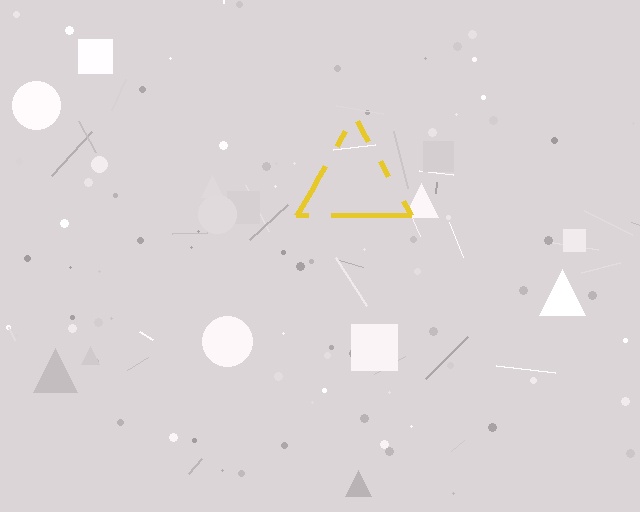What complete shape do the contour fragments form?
The contour fragments form a triangle.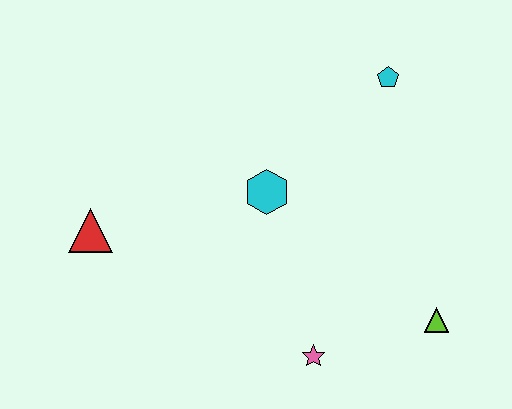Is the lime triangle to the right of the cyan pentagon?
Yes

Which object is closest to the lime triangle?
The pink star is closest to the lime triangle.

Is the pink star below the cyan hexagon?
Yes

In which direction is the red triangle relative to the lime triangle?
The red triangle is to the left of the lime triangle.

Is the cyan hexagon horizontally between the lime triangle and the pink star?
No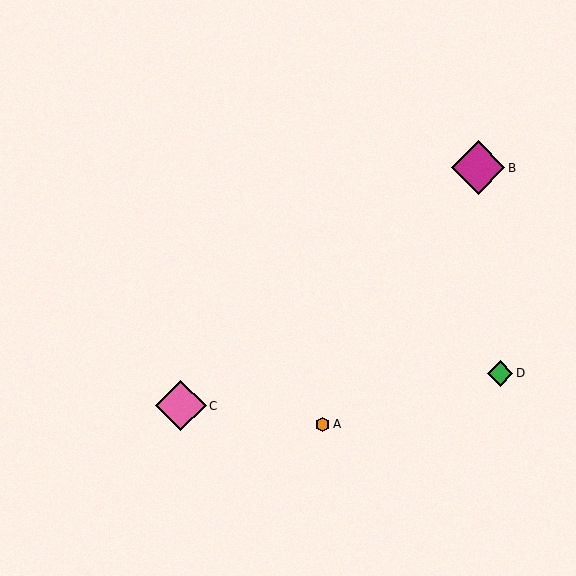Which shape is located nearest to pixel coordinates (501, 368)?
The green diamond (labeled D) at (500, 373) is nearest to that location.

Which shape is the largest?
The magenta diamond (labeled B) is the largest.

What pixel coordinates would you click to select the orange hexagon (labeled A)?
Click at (323, 424) to select the orange hexagon A.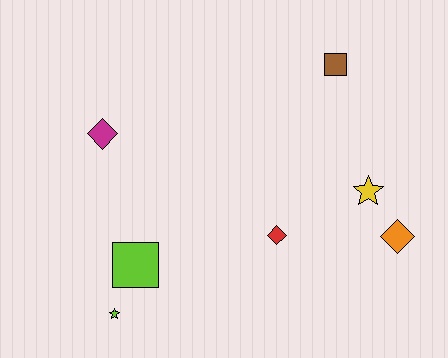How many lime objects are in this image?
There are 2 lime objects.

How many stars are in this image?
There are 2 stars.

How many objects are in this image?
There are 7 objects.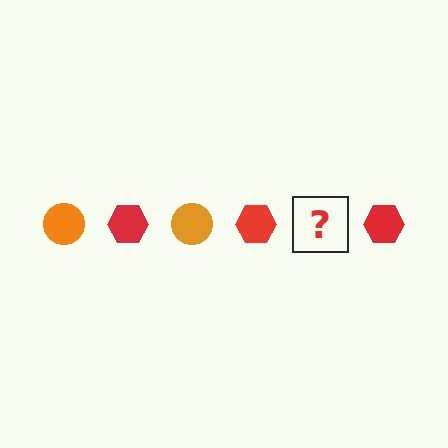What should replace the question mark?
The question mark should be replaced with an orange circle.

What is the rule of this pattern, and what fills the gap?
The rule is that the pattern alternates between orange circle and red hexagon. The gap should be filled with an orange circle.